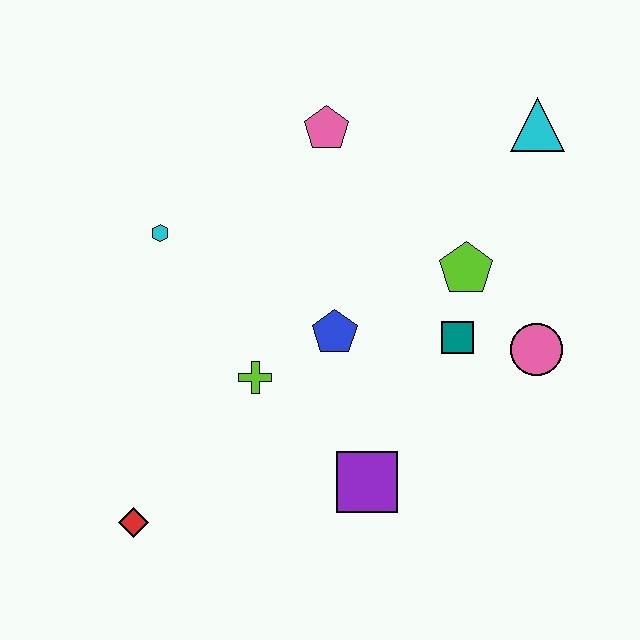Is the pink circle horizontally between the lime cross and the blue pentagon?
No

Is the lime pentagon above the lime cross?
Yes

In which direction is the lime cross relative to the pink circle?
The lime cross is to the left of the pink circle.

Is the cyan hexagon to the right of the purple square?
No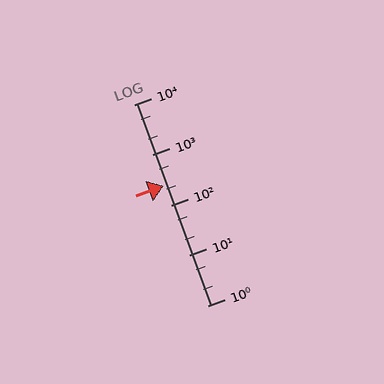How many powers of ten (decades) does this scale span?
The scale spans 4 decades, from 1 to 10000.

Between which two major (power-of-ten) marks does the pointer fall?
The pointer is between 100 and 1000.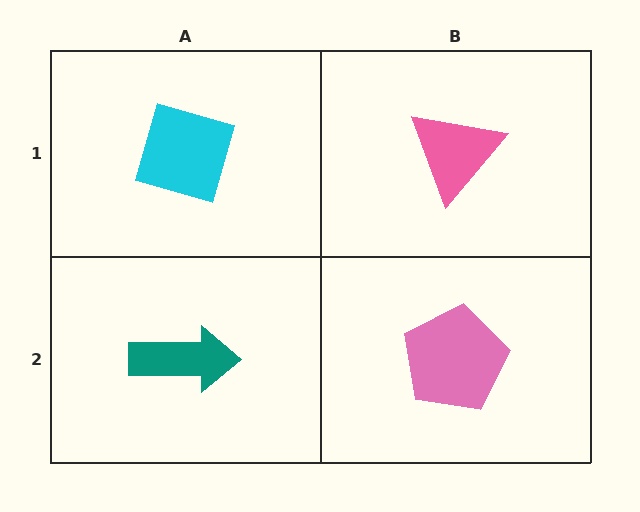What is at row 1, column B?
A pink triangle.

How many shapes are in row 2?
2 shapes.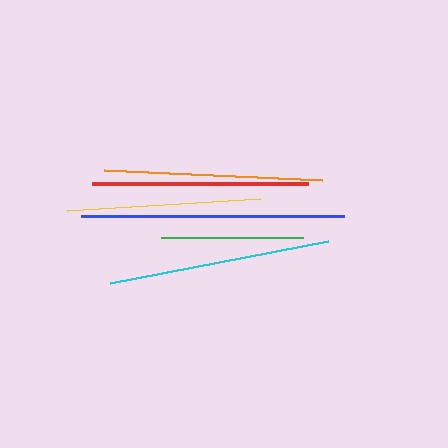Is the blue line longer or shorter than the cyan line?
The blue line is longer than the cyan line.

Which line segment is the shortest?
The green line is the shortest at approximately 142 pixels.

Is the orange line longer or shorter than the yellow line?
The orange line is longer than the yellow line.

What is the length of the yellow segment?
The yellow segment is approximately 194 pixels long.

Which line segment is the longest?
The blue line is the longest at approximately 263 pixels.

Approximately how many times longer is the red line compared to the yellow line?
The red line is approximately 1.1 times the length of the yellow line.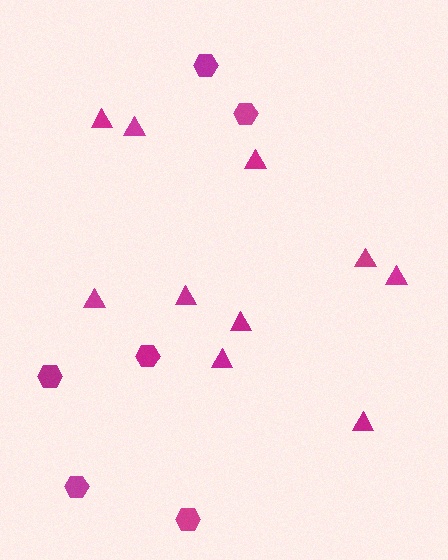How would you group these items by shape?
There are 2 groups: one group of triangles (10) and one group of hexagons (6).